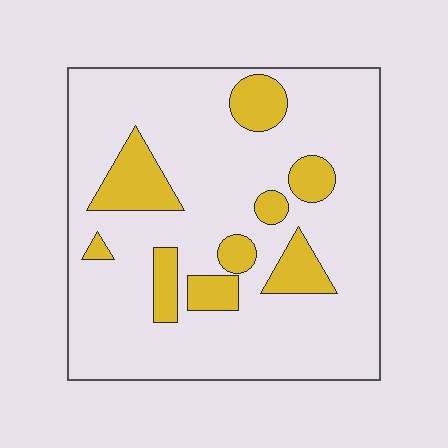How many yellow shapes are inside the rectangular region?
9.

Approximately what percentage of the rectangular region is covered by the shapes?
Approximately 20%.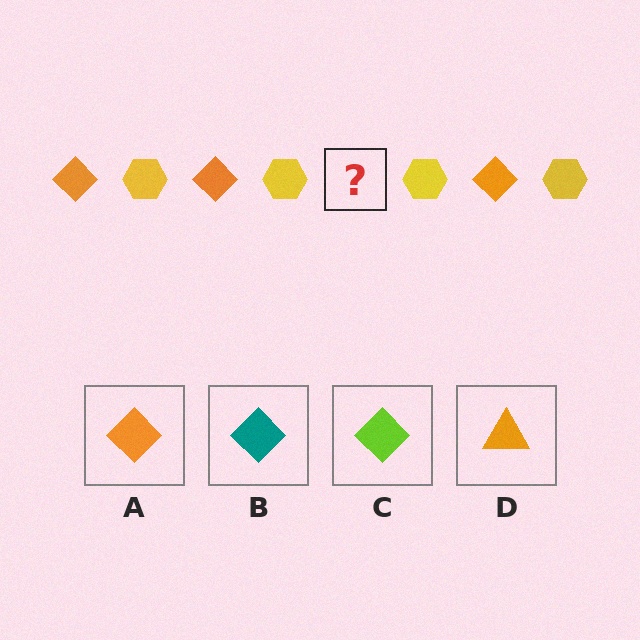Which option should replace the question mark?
Option A.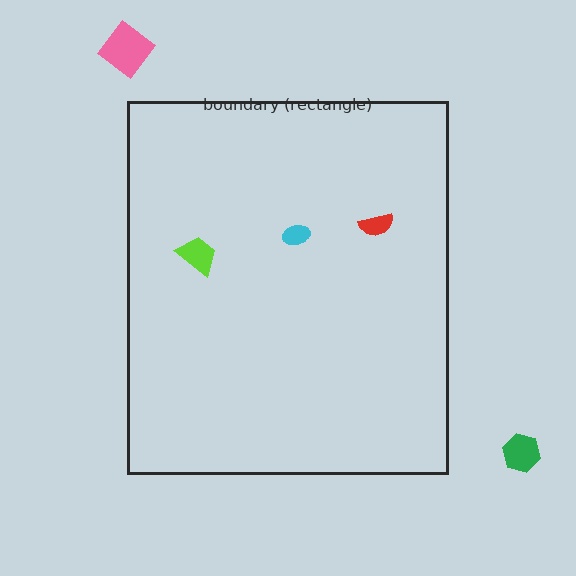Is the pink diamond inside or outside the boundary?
Outside.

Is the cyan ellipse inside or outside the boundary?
Inside.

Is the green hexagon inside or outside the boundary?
Outside.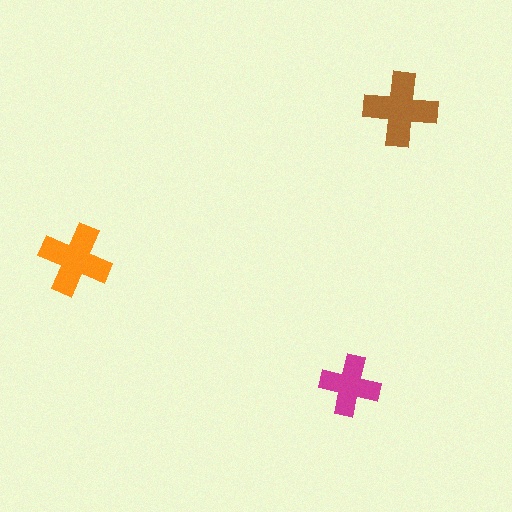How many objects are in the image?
There are 3 objects in the image.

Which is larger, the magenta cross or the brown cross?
The brown one.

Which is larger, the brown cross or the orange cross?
The brown one.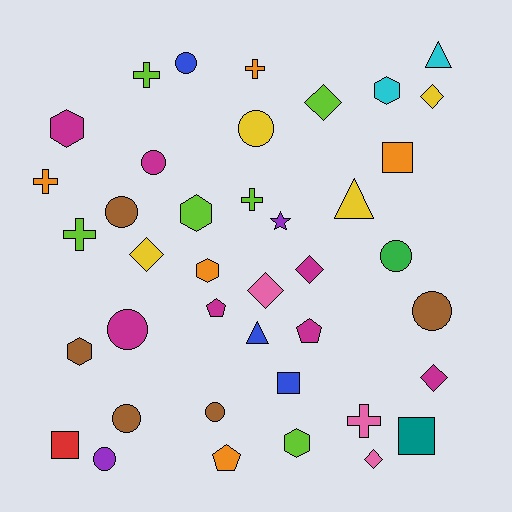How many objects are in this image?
There are 40 objects.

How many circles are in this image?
There are 10 circles.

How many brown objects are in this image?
There are 5 brown objects.